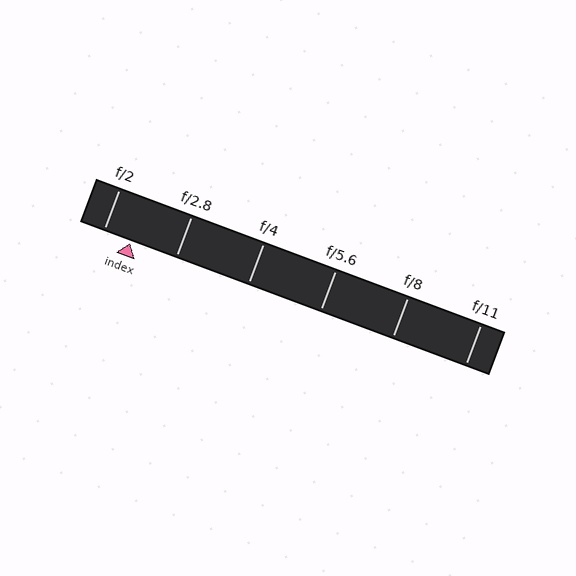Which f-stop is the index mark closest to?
The index mark is closest to f/2.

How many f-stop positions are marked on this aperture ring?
There are 6 f-stop positions marked.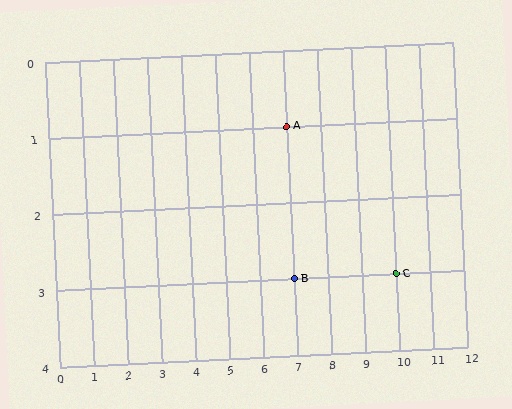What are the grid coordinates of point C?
Point C is at grid coordinates (10, 3).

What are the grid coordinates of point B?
Point B is at grid coordinates (7, 3).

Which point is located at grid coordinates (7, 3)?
Point B is at (7, 3).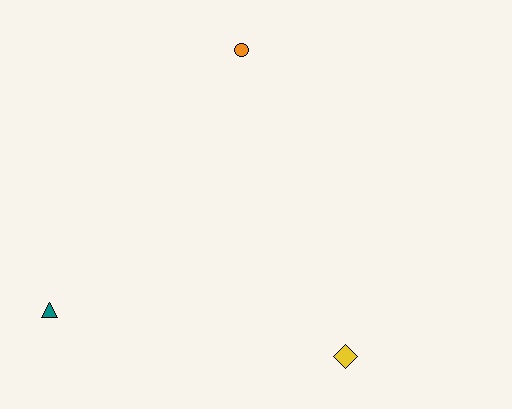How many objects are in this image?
There are 3 objects.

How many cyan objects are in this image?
There are no cyan objects.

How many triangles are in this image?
There is 1 triangle.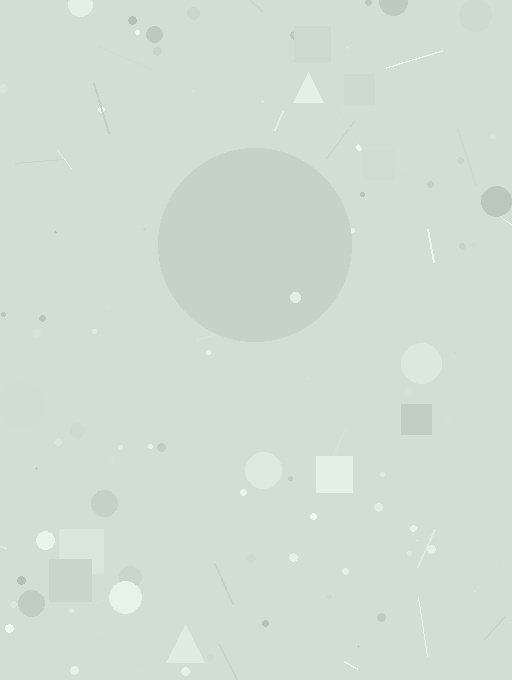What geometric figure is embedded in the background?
A circle is embedded in the background.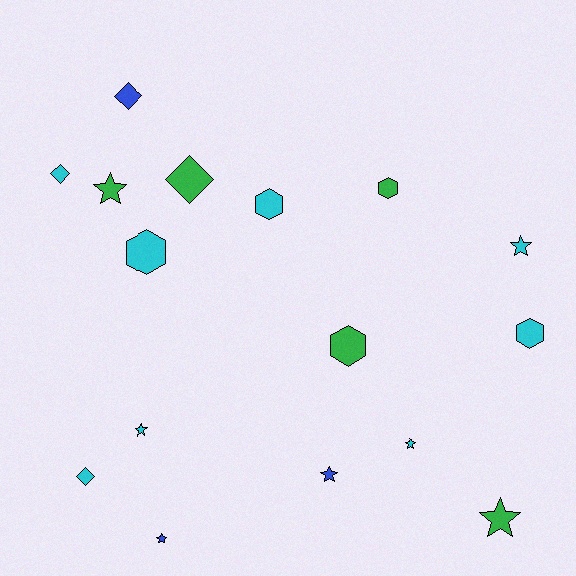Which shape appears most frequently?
Star, with 7 objects.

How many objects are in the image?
There are 16 objects.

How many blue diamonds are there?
There is 1 blue diamond.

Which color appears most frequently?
Cyan, with 8 objects.